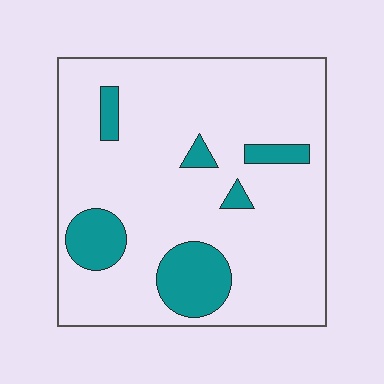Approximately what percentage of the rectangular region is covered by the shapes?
Approximately 15%.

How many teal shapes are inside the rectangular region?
6.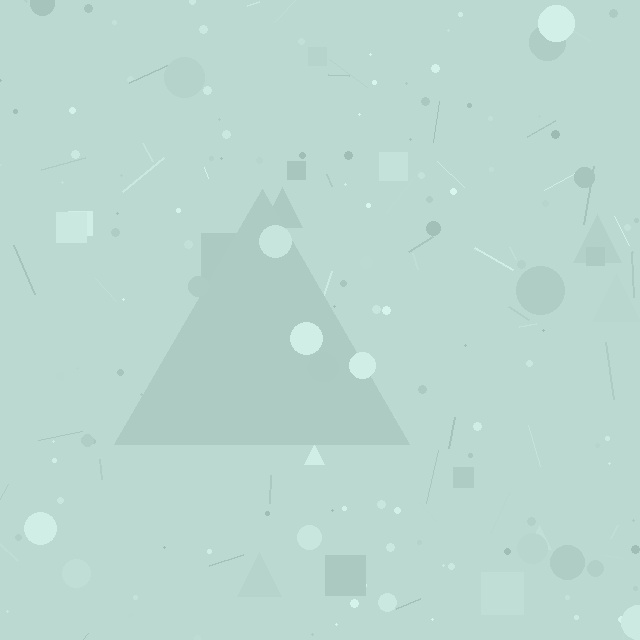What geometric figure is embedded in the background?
A triangle is embedded in the background.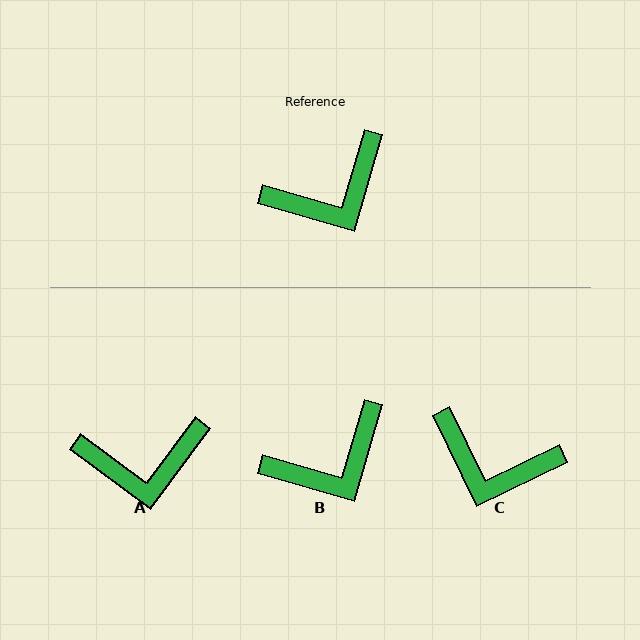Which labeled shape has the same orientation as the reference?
B.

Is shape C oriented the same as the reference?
No, it is off by about 48 degrees.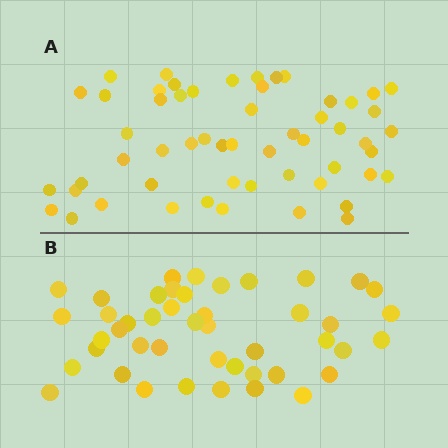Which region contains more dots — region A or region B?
Region A (the top region) has more dots.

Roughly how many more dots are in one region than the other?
Region A has roughly 10 or so more dots than region B.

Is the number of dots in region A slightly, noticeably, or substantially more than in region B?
Region A has only slightly more — the two regions are fairly close. The ratio is roughly 1.2 to 1.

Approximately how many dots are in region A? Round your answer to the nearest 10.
About 60 dots. (The exact count is 55, which rounds to 60.)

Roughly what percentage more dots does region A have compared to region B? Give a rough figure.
About 20% more.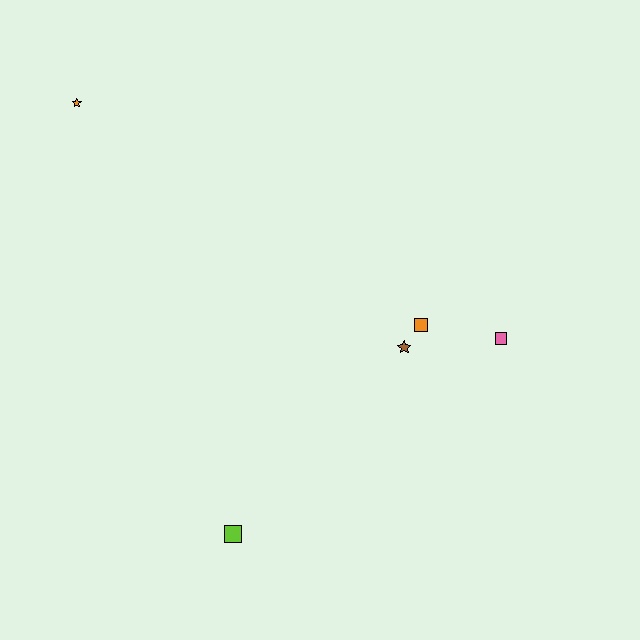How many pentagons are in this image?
There are no pentagons.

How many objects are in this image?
There are 5 objects.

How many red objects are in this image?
There are no red objects.